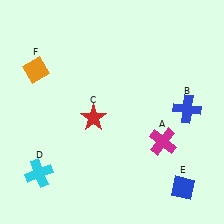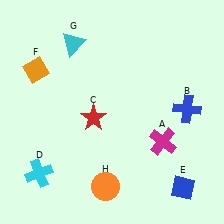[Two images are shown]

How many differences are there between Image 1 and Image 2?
There are 2 differences between the two images.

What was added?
A cyan triangle (G), an orange circle (H) were added in Image 2.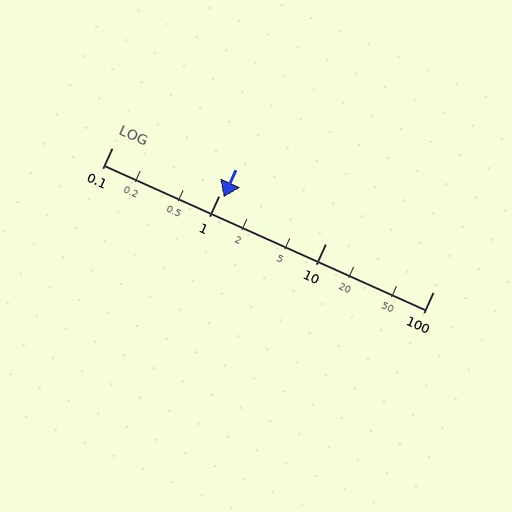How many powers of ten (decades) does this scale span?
The scale spans 3 decades, from 0.1 to 100.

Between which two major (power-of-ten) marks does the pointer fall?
The pointer is between 1 and 10.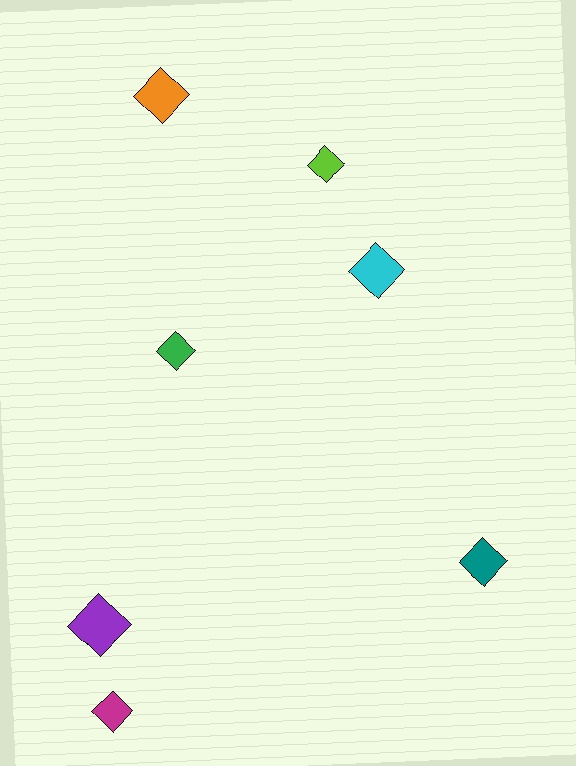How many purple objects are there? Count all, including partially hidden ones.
There is 1 purple object.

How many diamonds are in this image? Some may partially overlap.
There are 7 diamonds.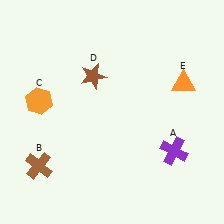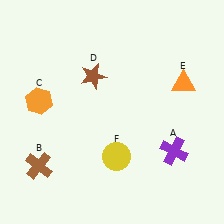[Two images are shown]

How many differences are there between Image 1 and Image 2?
There is 1 difference between the two images.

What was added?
A yellow circle (F) was added in Image 2.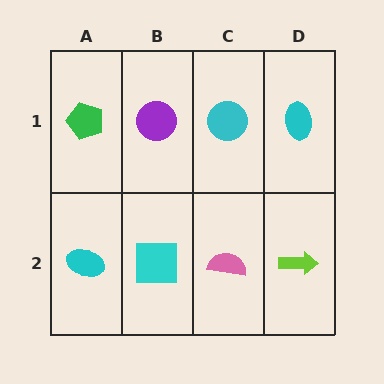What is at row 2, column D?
A lime arrow.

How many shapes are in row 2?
4 shapes.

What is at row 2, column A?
A cyan ellipse.